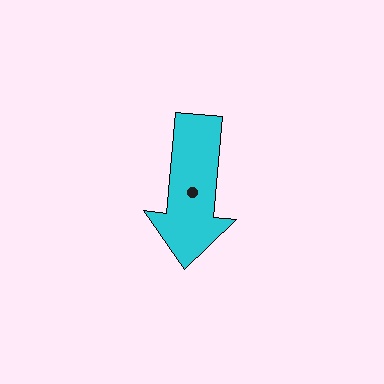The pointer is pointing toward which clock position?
Roughly 6 o'clock.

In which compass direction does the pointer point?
South.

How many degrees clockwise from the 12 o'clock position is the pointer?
Approximately 185 degrees.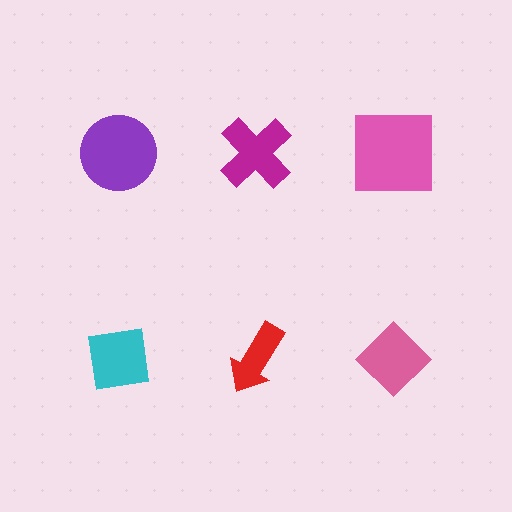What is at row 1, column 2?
A magenta cross.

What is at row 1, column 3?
A pink square.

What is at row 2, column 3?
A pink diamond.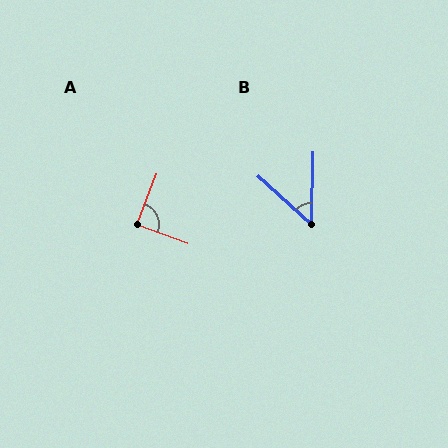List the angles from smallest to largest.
B (49°), A (89°).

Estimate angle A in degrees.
Approximately 89 degrees.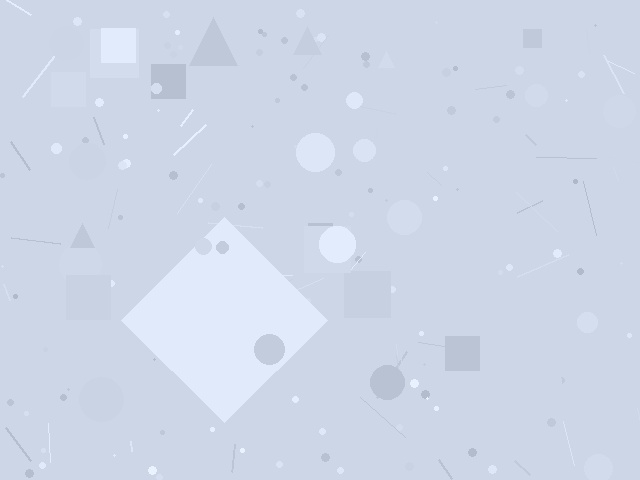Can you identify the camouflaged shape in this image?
The camouflaged shape is a diamond.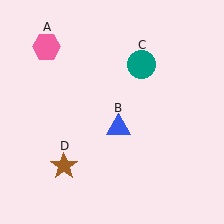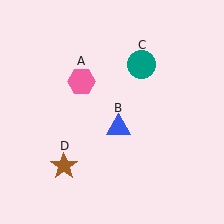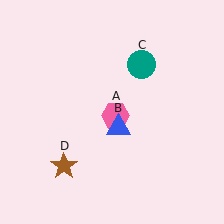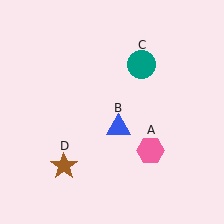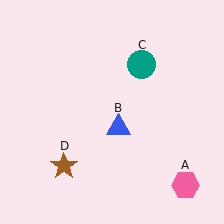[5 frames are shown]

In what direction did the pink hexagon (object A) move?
The pink hexagon (object A) moved down and to the right.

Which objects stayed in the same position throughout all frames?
Blue triangle (object B) and teal circle (object C) and brown star (object D) remained stationary.